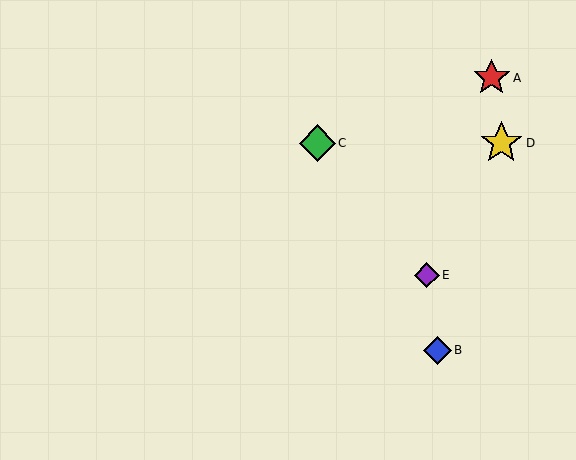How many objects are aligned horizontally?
2 objects (C, D) are aligned horizontally.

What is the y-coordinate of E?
Object E is at y≈275.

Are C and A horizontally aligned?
No, C is at y≈143 and A is at y≈78.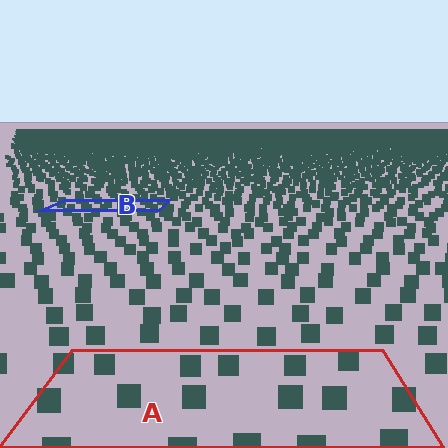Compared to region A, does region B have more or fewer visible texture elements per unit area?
Region B has more texture elements per unit area — they are packed more densely because it is farther away.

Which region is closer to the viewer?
Region A is closer. The texture elements there are larger and more spread out.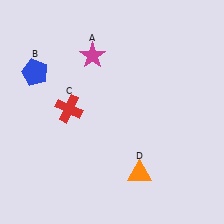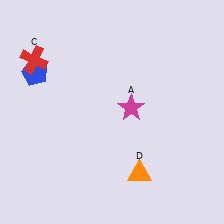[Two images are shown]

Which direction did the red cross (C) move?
The red cross (C) moved up.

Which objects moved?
The objects that moved are: the magenta star (A), the red cross (C).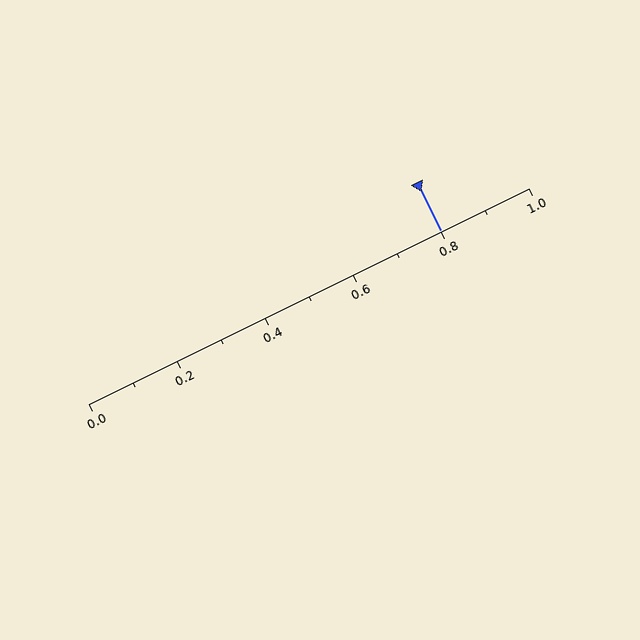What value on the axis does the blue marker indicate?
The marker indicates approximately 0.8.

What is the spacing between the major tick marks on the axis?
The major ticks are spaced 0.2 apart.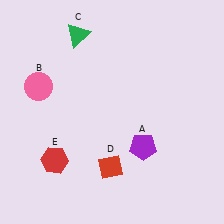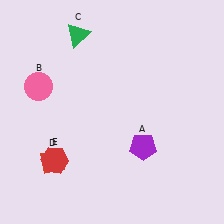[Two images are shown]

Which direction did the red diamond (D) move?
The red diamond (D) moved left.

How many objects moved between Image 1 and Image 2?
1 object moved between the two images.